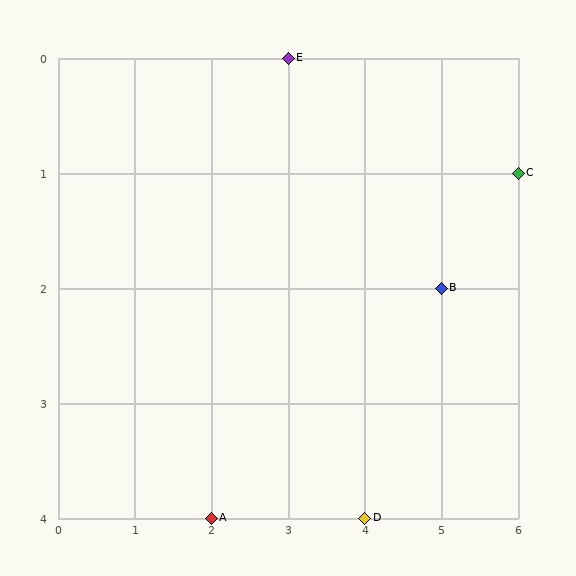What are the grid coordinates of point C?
Point C is at grid coordinates (6, 1).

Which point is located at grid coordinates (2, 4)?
Point A is at (2, 4).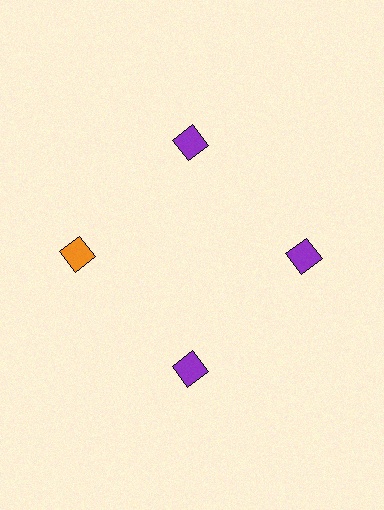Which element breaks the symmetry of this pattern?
The orange diamond at roughly the 9 o'clock position breaks the symmetry. All other shapes are purple diamonds.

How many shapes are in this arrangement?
There are 4 shapes arranged in a ring pattern.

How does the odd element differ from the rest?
It has a different color: orange instead of purple.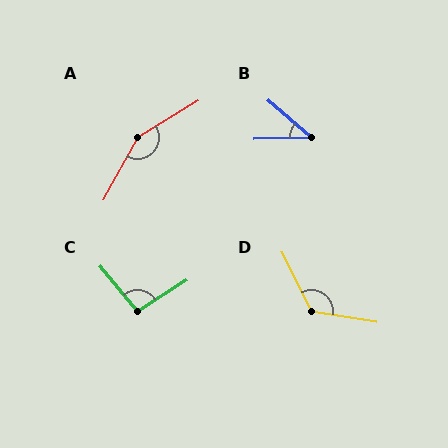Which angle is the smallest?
B, at approximately 42 degrees.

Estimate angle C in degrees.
Approximately 97 degrees.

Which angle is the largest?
A, at approximately 150 degrees.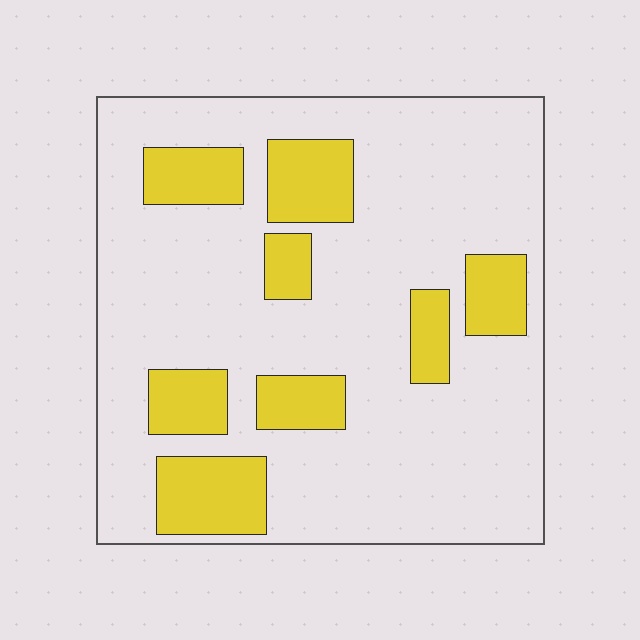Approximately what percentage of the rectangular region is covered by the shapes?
Approximately 20%.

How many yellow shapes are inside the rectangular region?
8.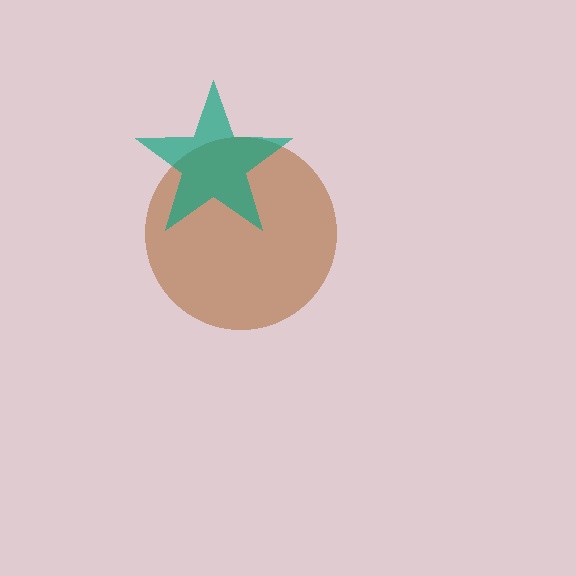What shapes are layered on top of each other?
The layered shapes are: a brown circle, a teal star.